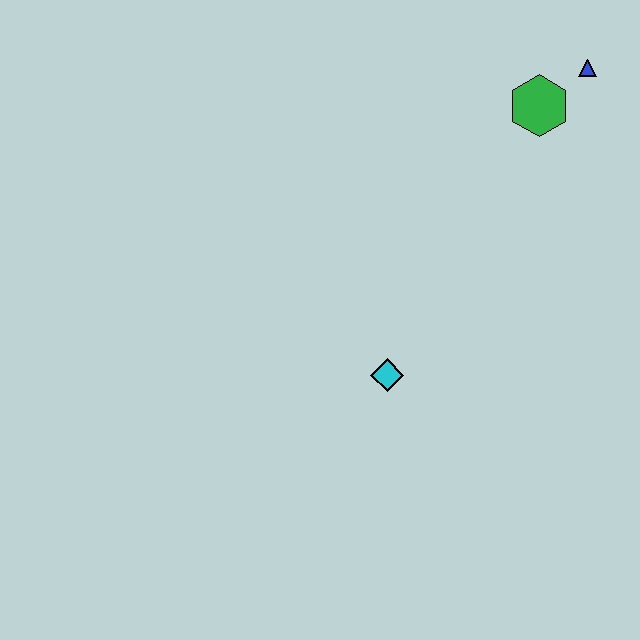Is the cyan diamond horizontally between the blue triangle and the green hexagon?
No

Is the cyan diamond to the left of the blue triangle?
Yes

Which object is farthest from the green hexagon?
The cyan diamond is farthest from the green hexagon.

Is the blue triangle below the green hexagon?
No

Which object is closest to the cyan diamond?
The green hexagon is closest to the cyan diamond.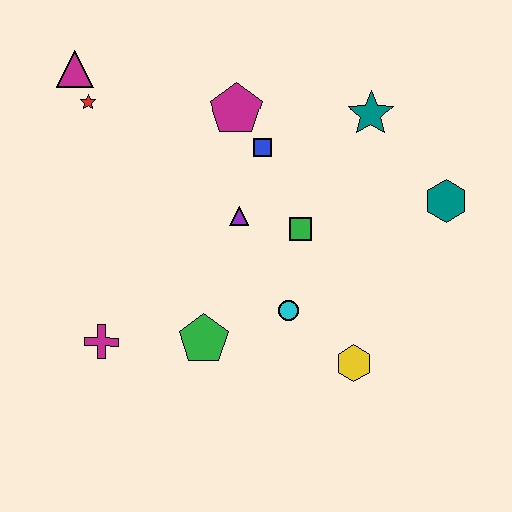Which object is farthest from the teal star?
The magenta cross is farthest from the teal star.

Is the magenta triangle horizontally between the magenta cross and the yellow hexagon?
No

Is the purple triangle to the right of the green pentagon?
Yes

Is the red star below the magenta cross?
No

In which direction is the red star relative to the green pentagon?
The red star is above the green pentagon.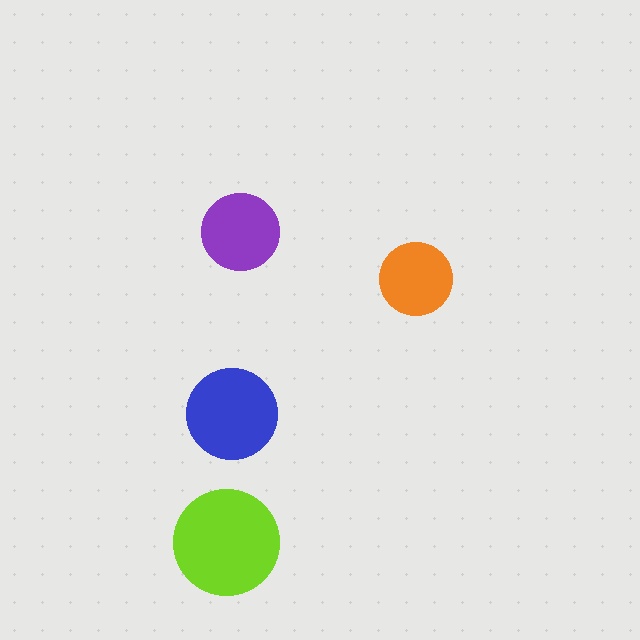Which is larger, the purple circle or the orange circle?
The purple one.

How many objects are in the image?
There are 4 objects in the image.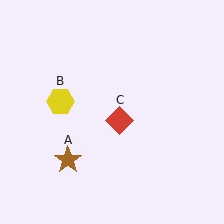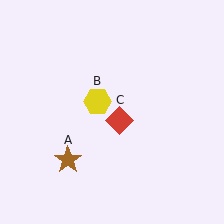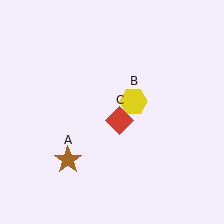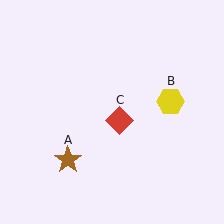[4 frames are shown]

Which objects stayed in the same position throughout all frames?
Brown star (object A) and red diamond (object C) remained stationary.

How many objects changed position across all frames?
1 object changed position: yellow hexagon (object B).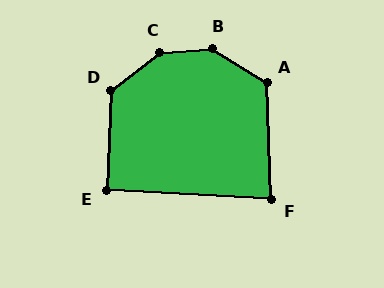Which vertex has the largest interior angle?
C, at approximately 146 degrees.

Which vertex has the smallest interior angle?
F, at approximately 84 degrees.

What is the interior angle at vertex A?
Approximately 124 degrees (obtuse).